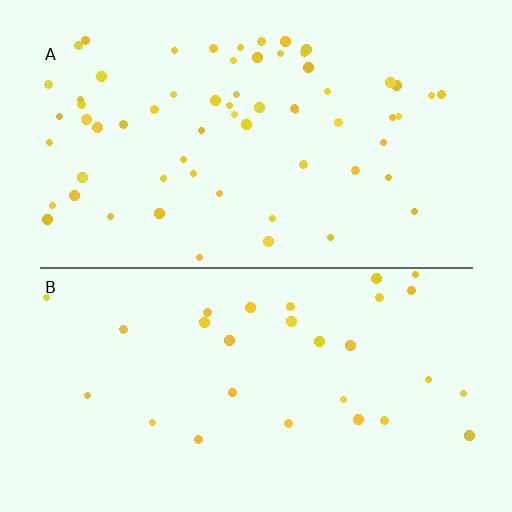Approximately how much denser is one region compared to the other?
Approximately 2.1× — region A over region B.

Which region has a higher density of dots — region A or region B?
A (the top).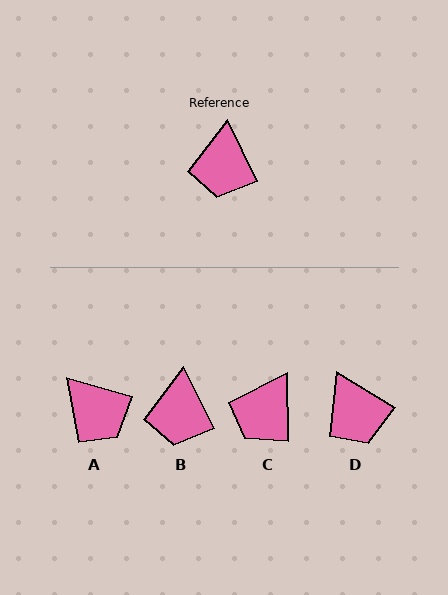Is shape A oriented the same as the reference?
No, it is off by about 48 degrees.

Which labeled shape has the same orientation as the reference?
B.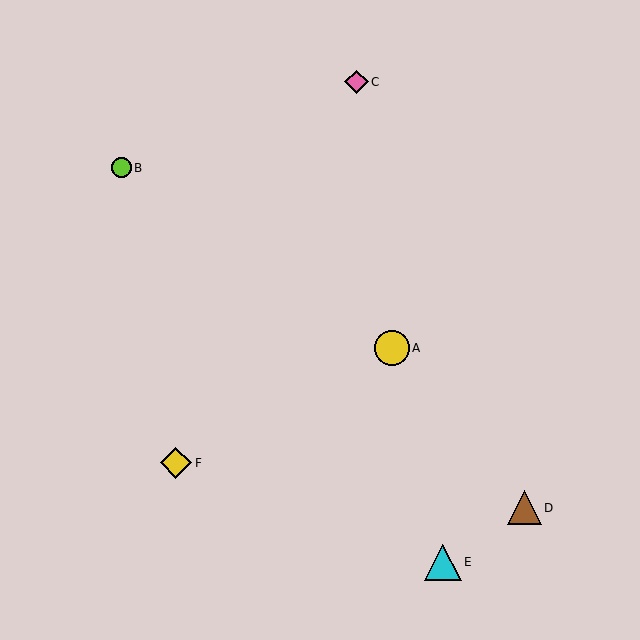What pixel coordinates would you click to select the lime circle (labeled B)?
Click at (121, 168) to select the lime circle B.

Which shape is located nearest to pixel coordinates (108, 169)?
The lime circle (labeled B) at (121, 168) is nearest to that location.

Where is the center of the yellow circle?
The center of the yellow circle is at (392, 348).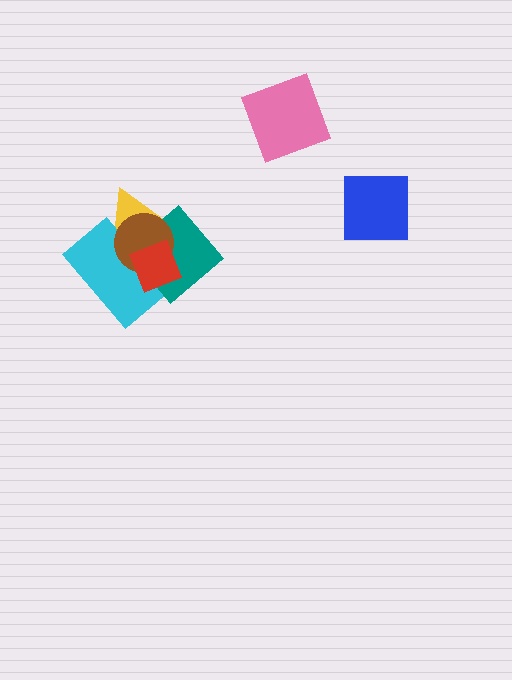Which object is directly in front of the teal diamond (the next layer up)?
The brown circle is directly in front of the teal diamond.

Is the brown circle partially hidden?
Yes, it is partially covered by another shape.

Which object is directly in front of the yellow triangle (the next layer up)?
The cyan rectangle is directly in front of the yellow triangle.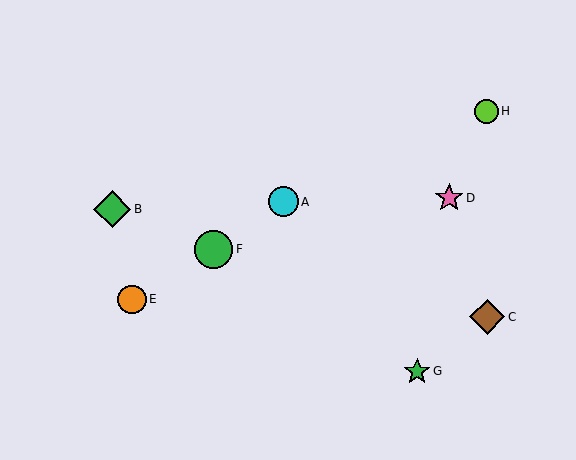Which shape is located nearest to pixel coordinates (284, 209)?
The cyan circle (labeled A) at (283, 202) is nearest to that location.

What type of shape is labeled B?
Shape B is a green diamond.